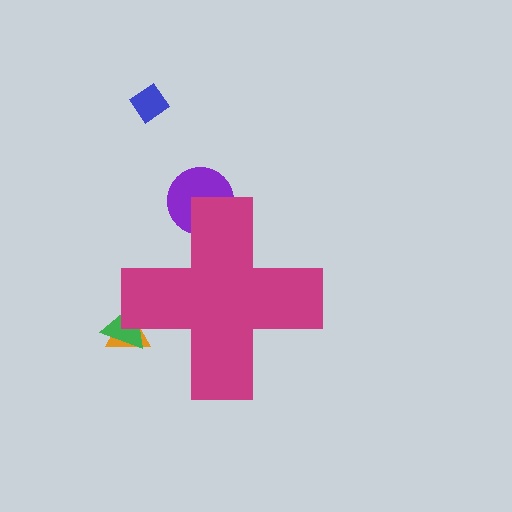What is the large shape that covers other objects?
A magenta cross.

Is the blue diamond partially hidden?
No, the blue diamond is fully visible.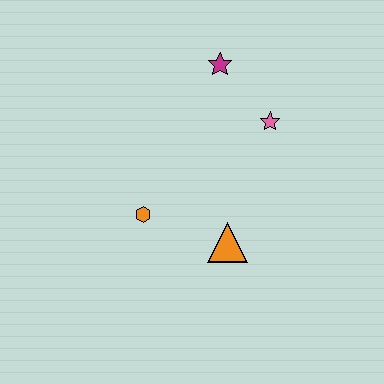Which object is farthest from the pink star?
The orange hexagon is farthest from the pink star.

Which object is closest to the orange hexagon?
The orange triangle is closest to the orange hexagon.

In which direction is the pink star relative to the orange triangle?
The pink star is above the orange triangle.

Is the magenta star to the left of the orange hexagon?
No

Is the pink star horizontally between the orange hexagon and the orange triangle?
No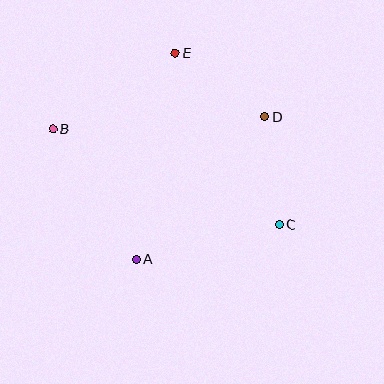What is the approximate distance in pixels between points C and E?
The distance between C and E is approximately 201 pixels.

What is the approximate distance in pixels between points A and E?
The distance between A and E is approximately 210 pixels.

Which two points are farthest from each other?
Points B and C are farthest from each other.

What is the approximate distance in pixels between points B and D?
The distance between B and D is approximately 212 pixels.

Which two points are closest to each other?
Points C and D are closest to each other.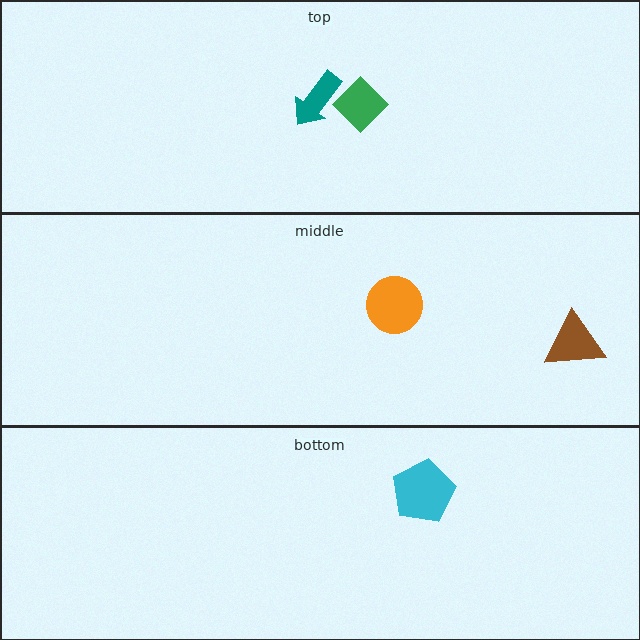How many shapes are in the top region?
2.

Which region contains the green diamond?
The top region.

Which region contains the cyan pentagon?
The bottom region.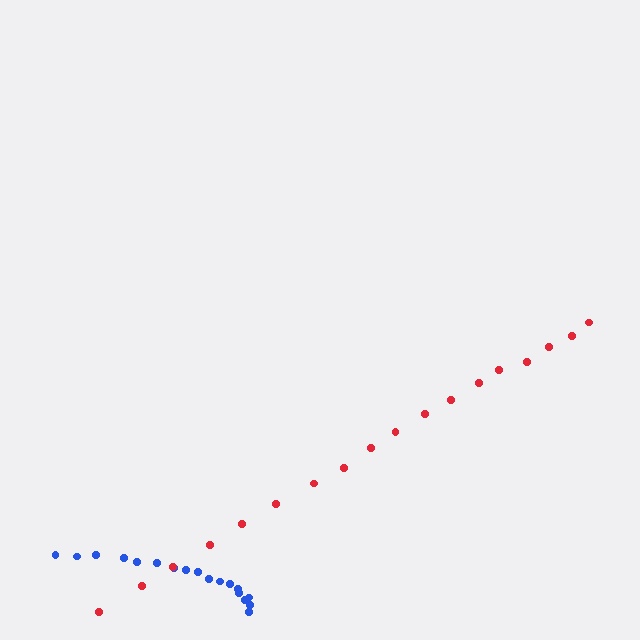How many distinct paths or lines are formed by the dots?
There are 2 distinct paths.